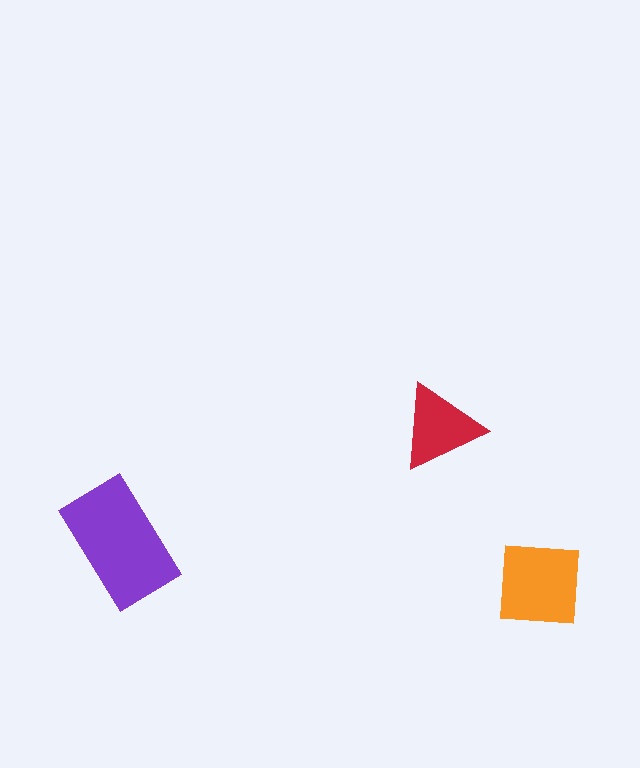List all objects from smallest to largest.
The red triangle, the orange square, the purple rectangle.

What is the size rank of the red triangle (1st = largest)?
3rd.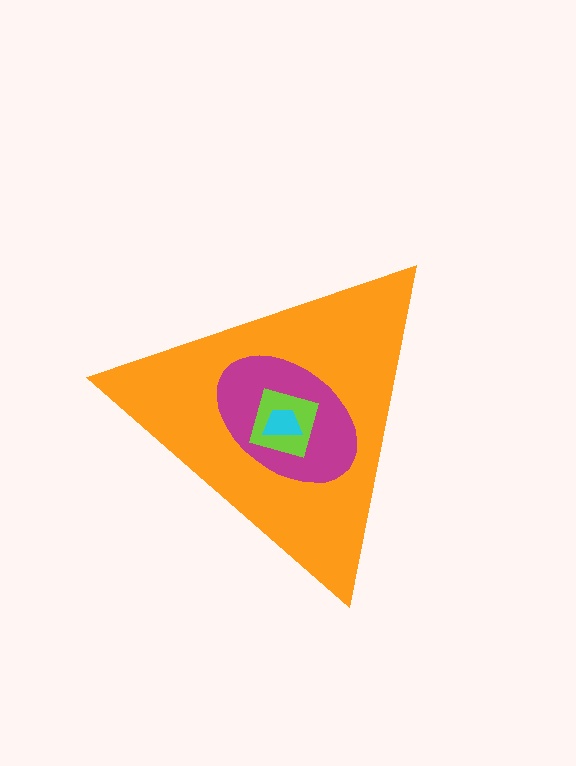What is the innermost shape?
The cyan trapezoid.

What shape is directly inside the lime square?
The cyan trapezoid.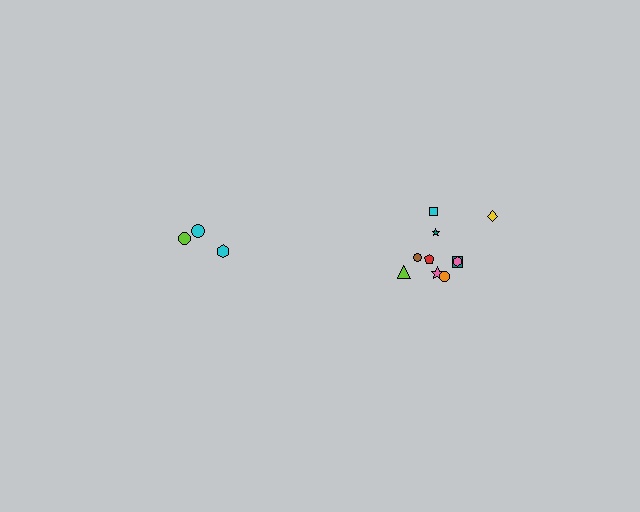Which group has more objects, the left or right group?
The right group.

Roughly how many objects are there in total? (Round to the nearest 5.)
Roughly 15 objects in total.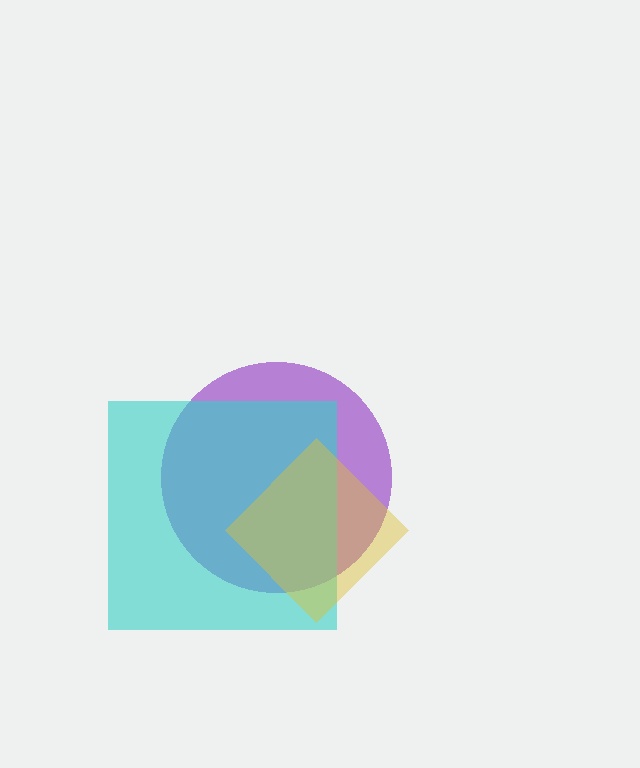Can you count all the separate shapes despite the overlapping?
Yes, there are 3 separate shapes.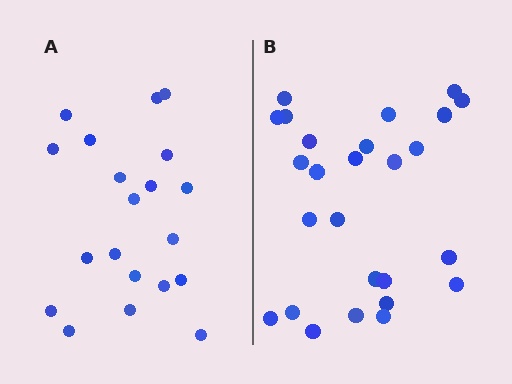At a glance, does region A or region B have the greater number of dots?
Region B (the right region) has more dots.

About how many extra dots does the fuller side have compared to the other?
Region B has about 6 more dots than region A.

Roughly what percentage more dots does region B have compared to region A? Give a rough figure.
About 30% more.